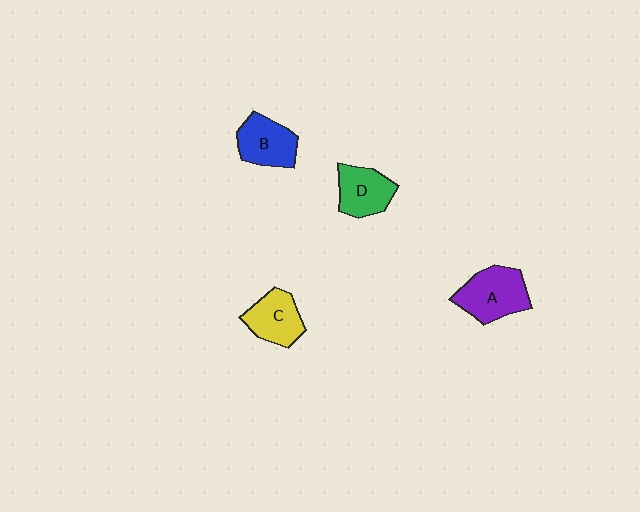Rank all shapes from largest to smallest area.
From largest to smallest: A (purple), B (blue), C (yellow), D (green).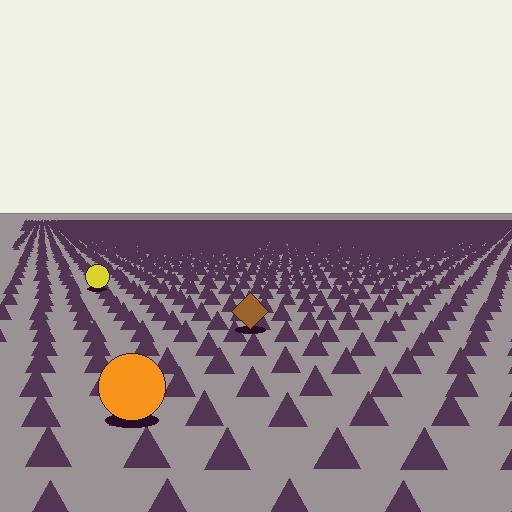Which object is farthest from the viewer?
The yellow circle is farthest from the viewer. It appears smaller and the ground texture around it is denser.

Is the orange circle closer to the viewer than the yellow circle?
Yes. The orange circle is closer — you can tell from the texture gradient: the ground texture is coarser near it.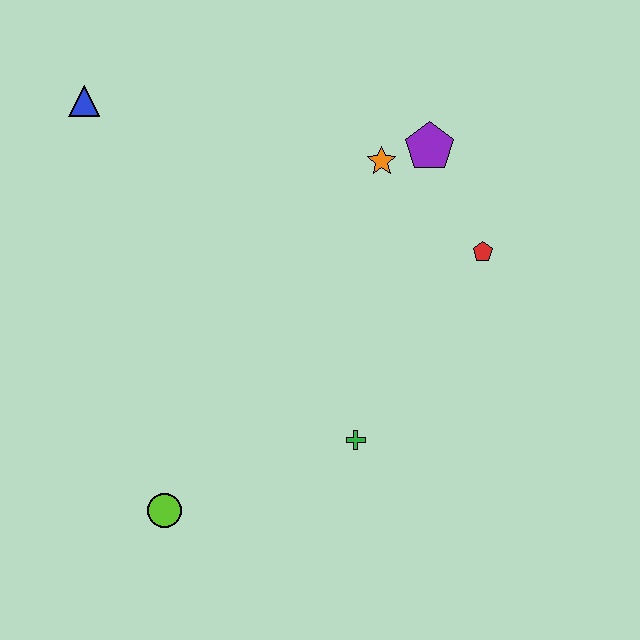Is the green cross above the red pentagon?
No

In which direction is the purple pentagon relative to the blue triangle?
The purple pentagon is to the right of the blue triangle.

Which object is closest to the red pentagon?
The purple pentagon is closest to the red pentagon.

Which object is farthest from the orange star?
The lime circle is farthest from the orange star.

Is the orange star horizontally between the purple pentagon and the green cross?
Yes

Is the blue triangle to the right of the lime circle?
No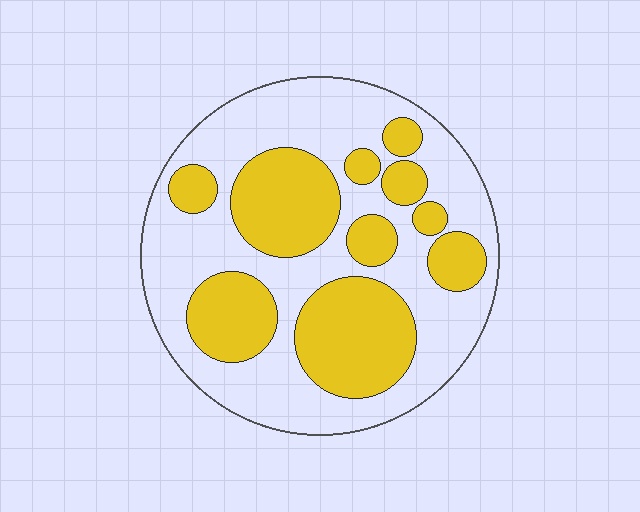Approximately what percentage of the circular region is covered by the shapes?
Approximately 40%.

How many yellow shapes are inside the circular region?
10.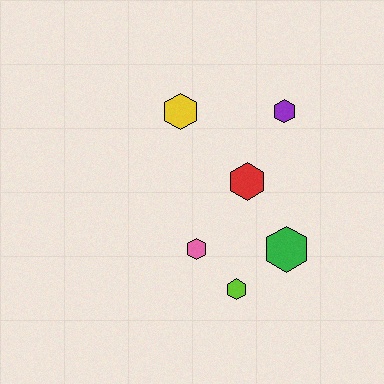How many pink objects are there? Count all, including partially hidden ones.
There is 1 pink object.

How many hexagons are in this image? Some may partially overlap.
There are 6 hexagons.